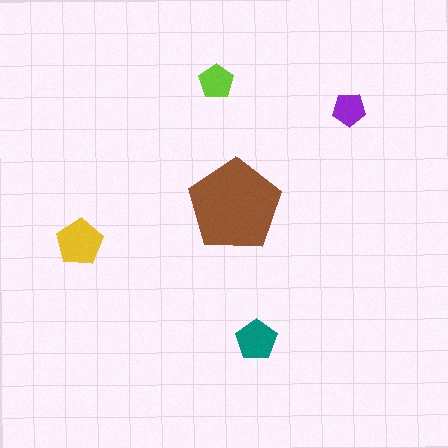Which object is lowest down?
The teal pentagon is bottommost.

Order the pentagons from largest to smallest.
the brown one, the yellow one, the teal one, the lime one, the purple one.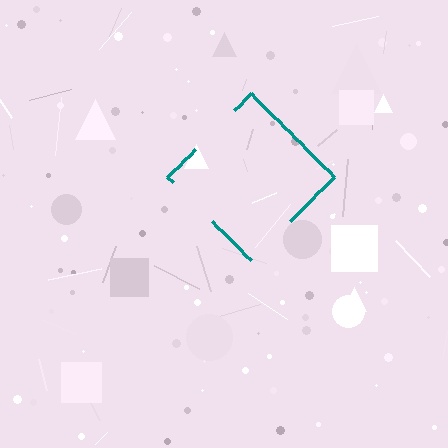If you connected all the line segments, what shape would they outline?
They would outline a diamond.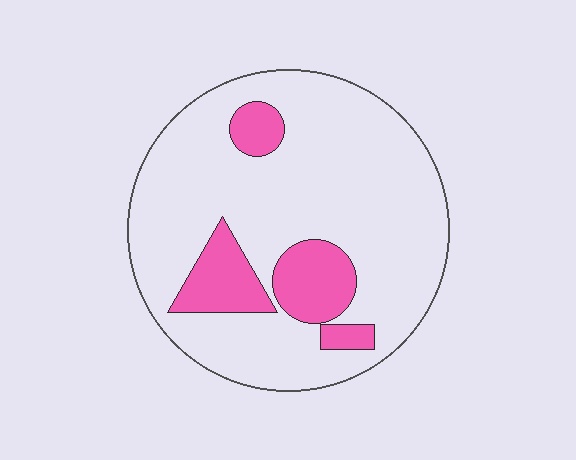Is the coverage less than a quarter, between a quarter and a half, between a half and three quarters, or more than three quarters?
Less than a quarter.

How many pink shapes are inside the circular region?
4.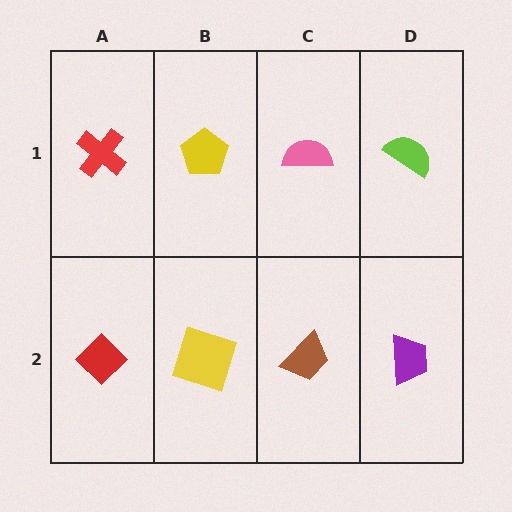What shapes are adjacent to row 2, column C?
A pink semicircle (row 1, column C), a yellow square (row 2, column B), a purple trapezoid (row 2, column D).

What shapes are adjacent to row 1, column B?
A yellow square (row 2, column B), a red cross (row 1, column A), a pink semicircle (row 1, column C).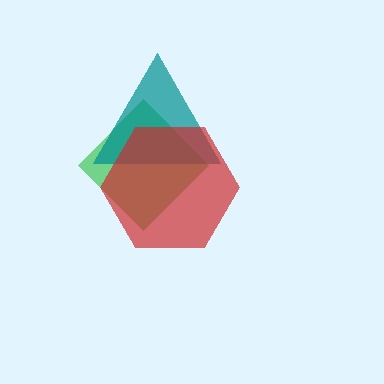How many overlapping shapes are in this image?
There are 3 overlapping shapes in the image.